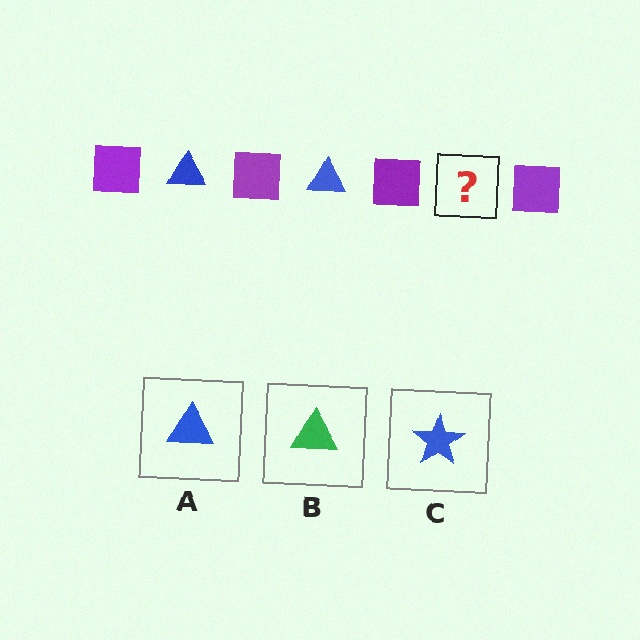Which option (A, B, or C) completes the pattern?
A.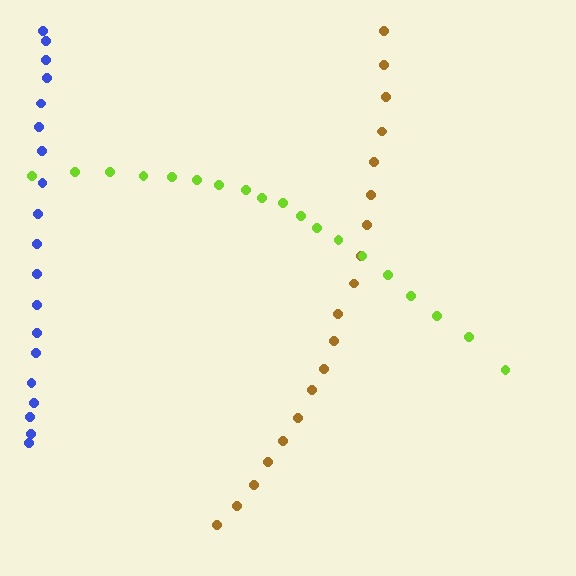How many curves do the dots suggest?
There are 3 distinct paths.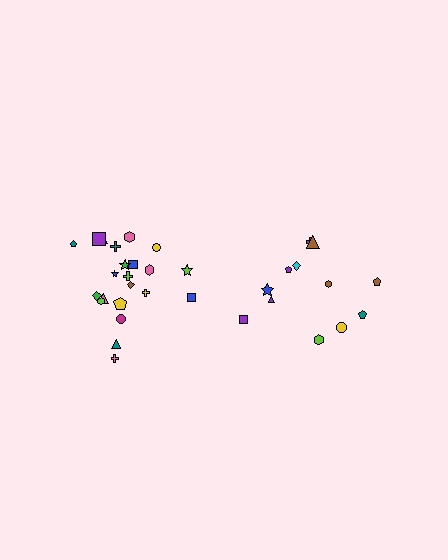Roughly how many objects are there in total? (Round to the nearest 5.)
Roughly 35 objects in total.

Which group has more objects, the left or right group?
The left group.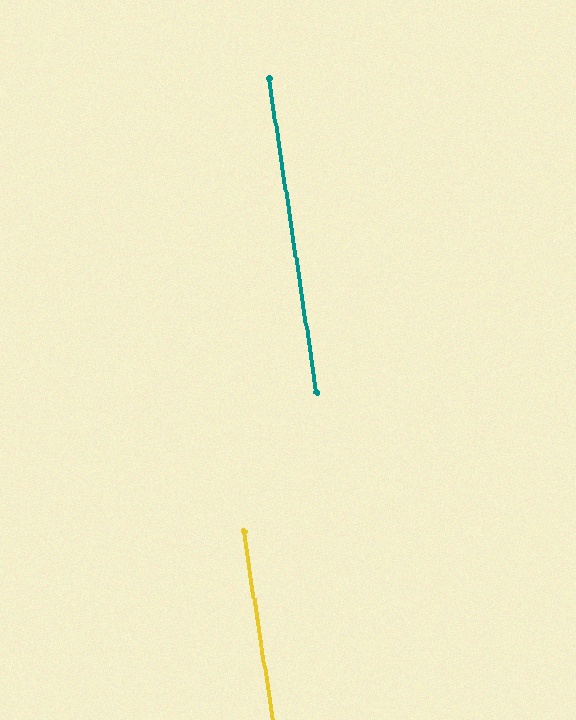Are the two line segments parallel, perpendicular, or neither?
Parallel — their directions differ by only 0.2°.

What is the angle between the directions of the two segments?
Approximately 0 degrees.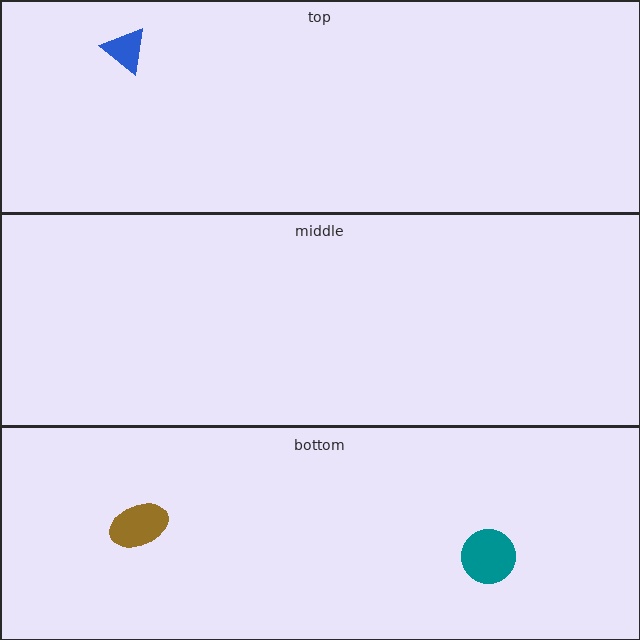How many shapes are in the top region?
1.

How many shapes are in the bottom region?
2.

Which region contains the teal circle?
The bottom region.